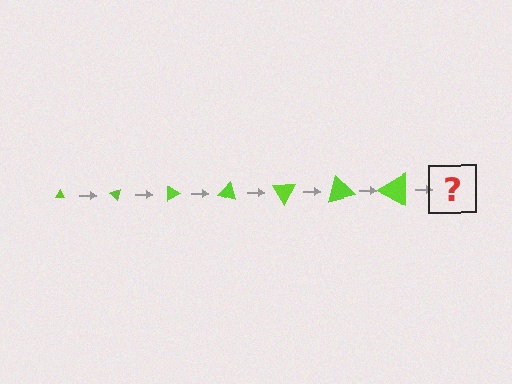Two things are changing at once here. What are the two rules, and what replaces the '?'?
The two rules are that the triangle grows larger each step and it rotates 45 degrees each step. The '?' should be a triangle, larger than the previous one and rotated 315 degrees from the start.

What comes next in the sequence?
The next element should be a triangle, larger than the previous one and rotated 315 degrees from the start.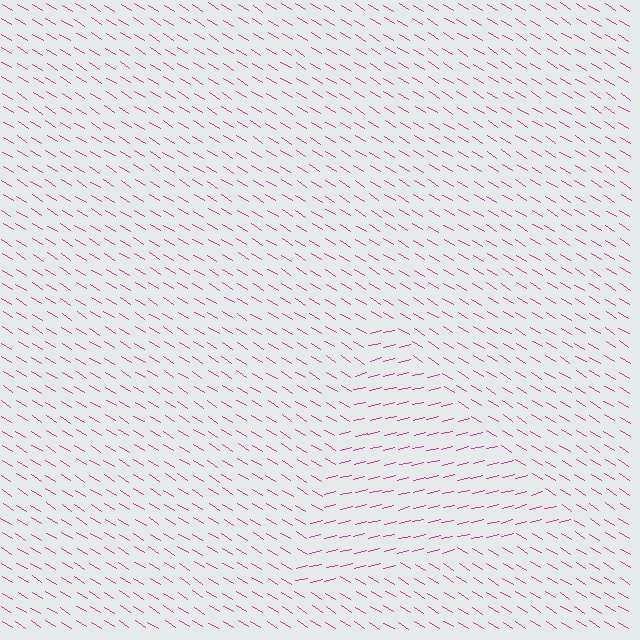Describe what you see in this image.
The image is filled with small magenta line segments. A triangle region in the image has lines oriented differently from the surrounding lines, creating a visible texture boundary.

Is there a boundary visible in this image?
Yes, there is a texture boundary formed by a change in line orientation.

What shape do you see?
I see a triangle.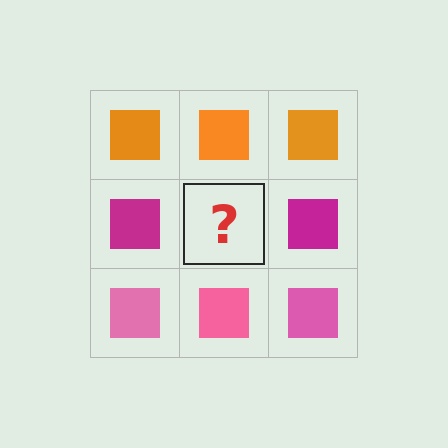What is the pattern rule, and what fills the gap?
The rule is that each row has a consistent color. The gap should be filled with a magenta square.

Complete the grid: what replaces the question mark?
The question mark should be replaced with a magenta square.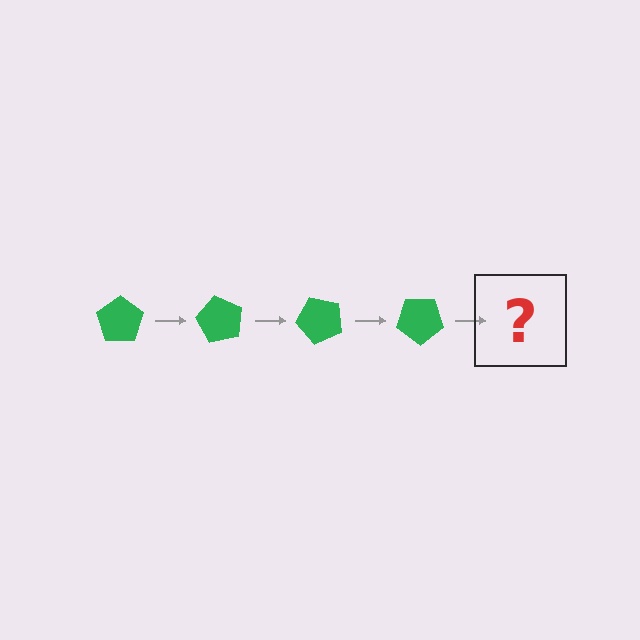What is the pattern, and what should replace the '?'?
The pattern is that the pentagon rotates 60 degrees each step. The '?' should be a green pentagon rotated 240 degrees.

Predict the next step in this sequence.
The next step is a green pentagon rotated 240 degrees.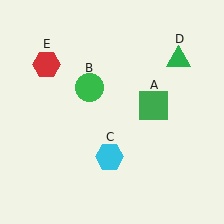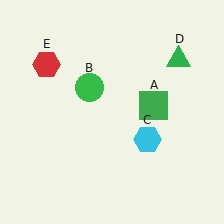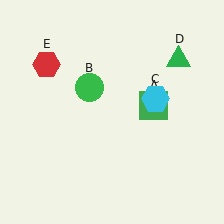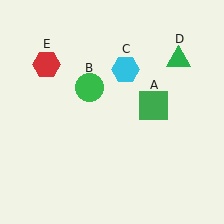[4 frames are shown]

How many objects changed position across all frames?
1 object changed position: cyan hexagon (object C).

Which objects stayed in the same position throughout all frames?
Green square (object A) and green circle (object B) and green triangle (object D) and red hexagon (object E) remained stationary.